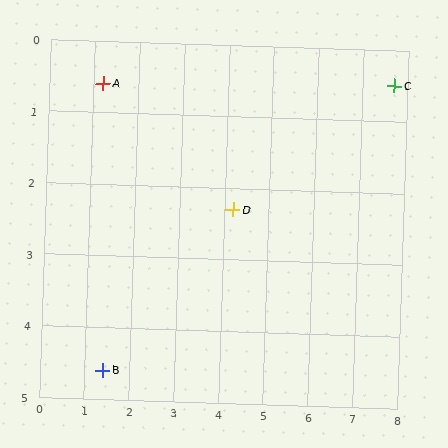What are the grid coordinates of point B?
Point B is at approximately (1.4, 4.6).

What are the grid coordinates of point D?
Point D is at approximately (4.2, 2.3).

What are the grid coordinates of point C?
Point C is at approximately (7.7, 0.5).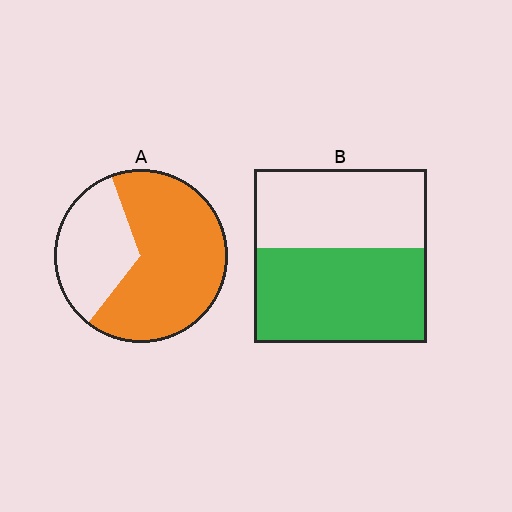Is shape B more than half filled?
Yes.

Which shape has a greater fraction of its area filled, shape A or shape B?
Shape A.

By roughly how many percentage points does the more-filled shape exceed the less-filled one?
By roughly 10 percentage points (A over B).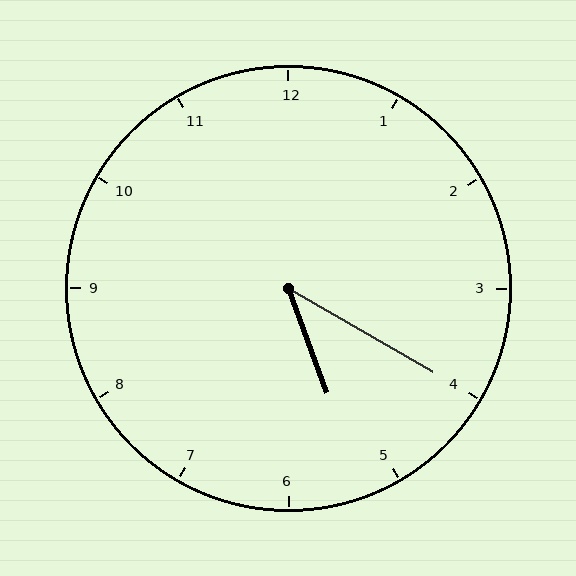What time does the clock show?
5:20.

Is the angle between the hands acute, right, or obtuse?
It is acute.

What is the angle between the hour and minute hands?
Approximately 40 degrees.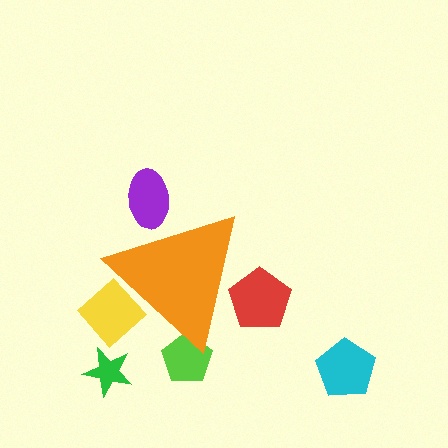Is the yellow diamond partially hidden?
Yes, the yellow diamond is partially hidden behind the orange triangle.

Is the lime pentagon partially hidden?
Yes, the lime pentagon is partially hidden behind the orange triangle.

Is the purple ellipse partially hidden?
Yes, the purple ellipse is partially hidden behind the orange triangle.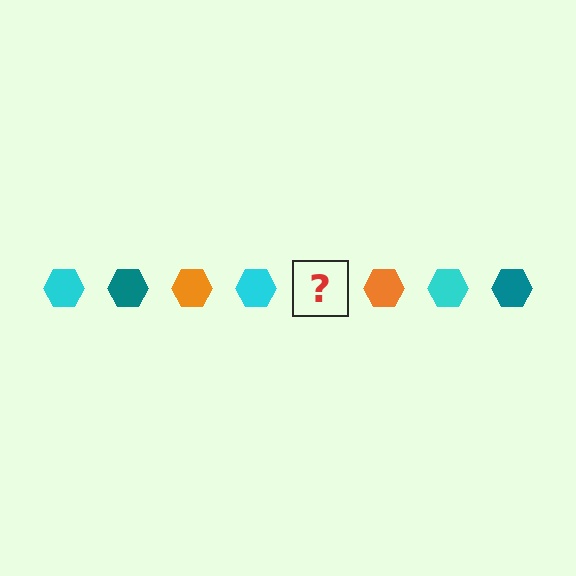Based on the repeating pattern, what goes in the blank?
The blank should be a teal hexagon.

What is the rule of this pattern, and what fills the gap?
The rule is that the pattern cycles through cyan, teal, orange hexagons. The gap should be filled with a teal hexagon.